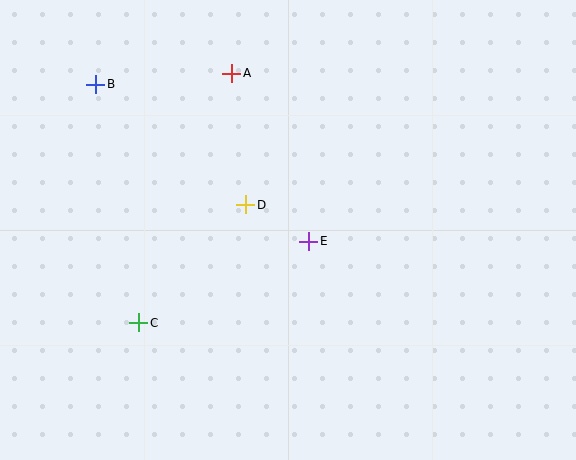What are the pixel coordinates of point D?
Point D is at (246, 205).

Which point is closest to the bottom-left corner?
Point C is closest to the bottom-left corner.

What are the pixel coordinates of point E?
Point E is at (309, 241).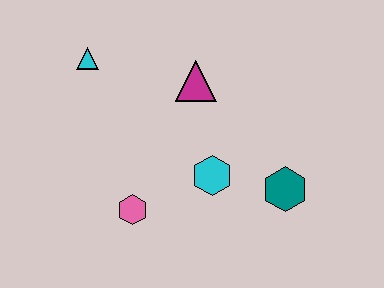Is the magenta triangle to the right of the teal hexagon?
No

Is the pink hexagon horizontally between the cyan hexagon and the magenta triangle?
No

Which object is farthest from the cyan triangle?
The teal hexagon is farthest from the cyan triangle.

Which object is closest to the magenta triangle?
The cyan hexagon is closest to the magenta triangle.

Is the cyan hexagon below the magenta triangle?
Yes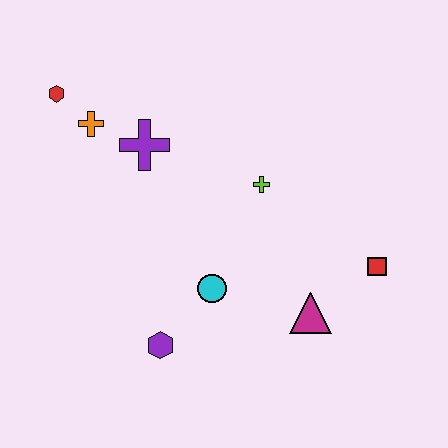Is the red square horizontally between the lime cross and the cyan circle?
No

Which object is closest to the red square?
The magenta triangle is closest to the red square.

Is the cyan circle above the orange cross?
No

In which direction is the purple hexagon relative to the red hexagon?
The purple hexagon is below the red hexagon.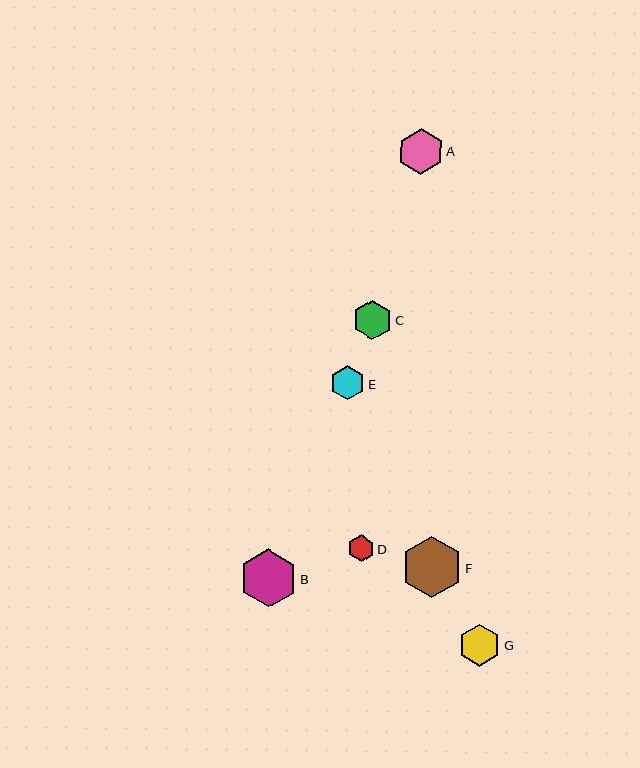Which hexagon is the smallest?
Hexagon D is the smallest with a size of approximately 27 pixels.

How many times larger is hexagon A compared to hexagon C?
Hexagon A is approximately 1.2 times the size of hexagon C.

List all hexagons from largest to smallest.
From largest to smallest: F, B, A, G, C, E, D.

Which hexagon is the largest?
Hexagon F is the largest with a size of approximately 61 pixels.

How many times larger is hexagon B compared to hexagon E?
Hexagon B is approximately 1.7 times the size of hexagon E.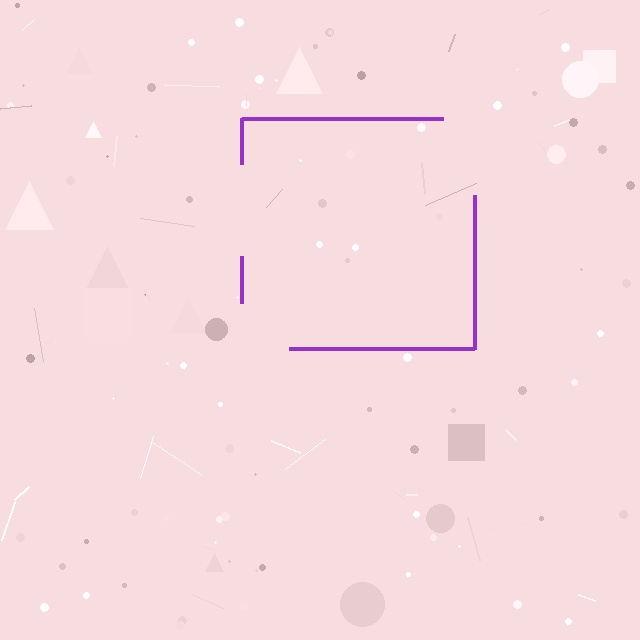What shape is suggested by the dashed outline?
The dashed outline suggests a square.